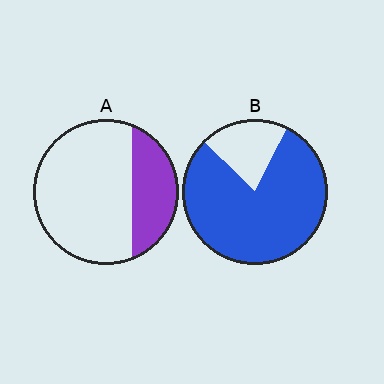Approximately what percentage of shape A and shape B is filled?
A is approximately 30% and B is approximately 80%.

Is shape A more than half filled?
No.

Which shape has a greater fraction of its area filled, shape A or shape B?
Shape B.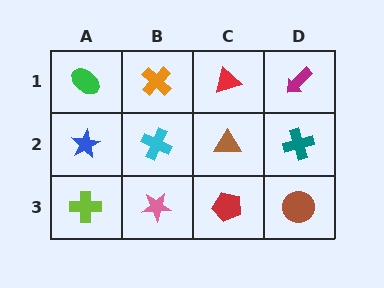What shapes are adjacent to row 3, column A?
A blue star (row 2, column A), a pink star (row 3, column B).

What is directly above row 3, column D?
A teal cross.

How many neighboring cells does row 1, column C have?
3.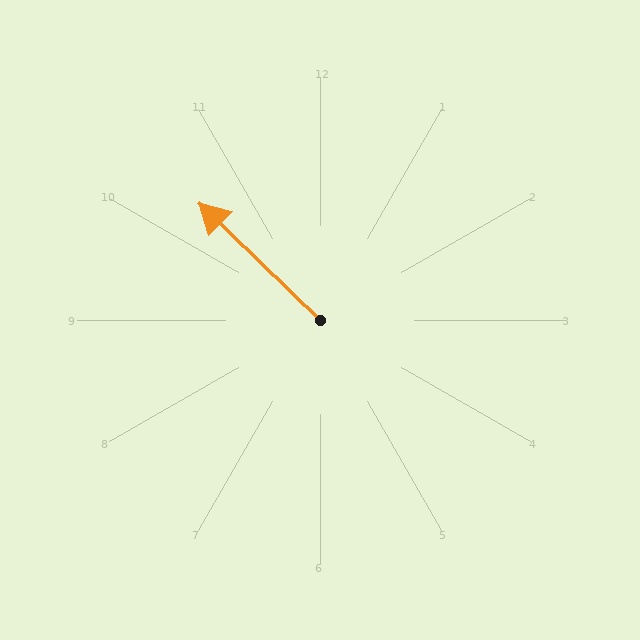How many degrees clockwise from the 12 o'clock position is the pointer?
Approximately 314 degrees.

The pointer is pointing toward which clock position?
Roughly 10 o'clock.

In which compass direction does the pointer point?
Northwest.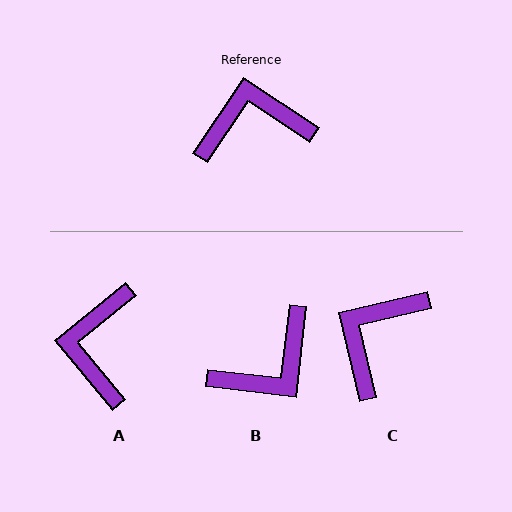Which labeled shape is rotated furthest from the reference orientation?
B, about 153 degrees away.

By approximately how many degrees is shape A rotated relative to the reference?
Approximately 73 degrees counter-clockwise.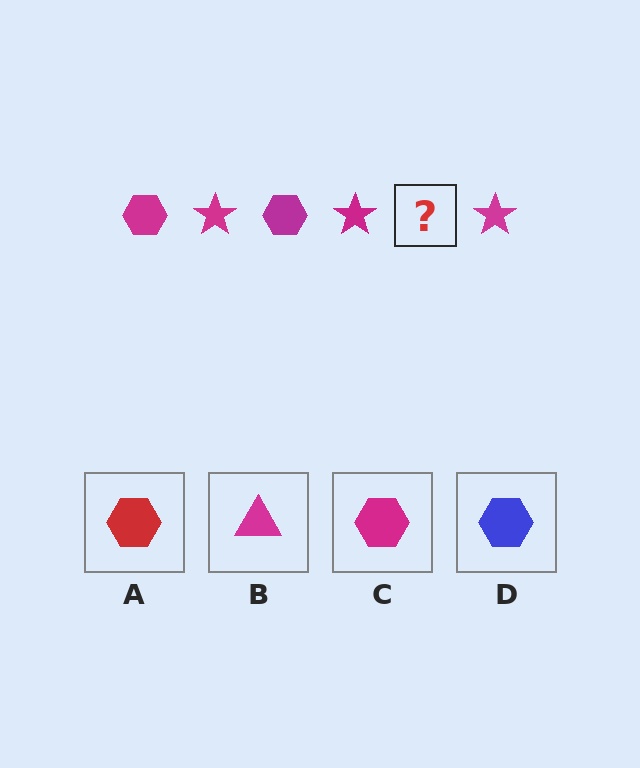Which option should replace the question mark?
Option C.